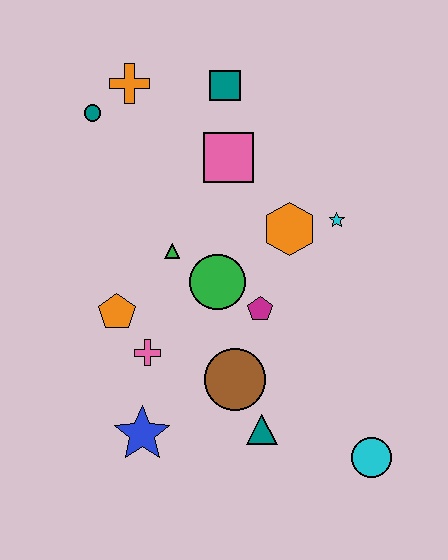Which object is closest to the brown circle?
The teal triangle is closest to the brown circle.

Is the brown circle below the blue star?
No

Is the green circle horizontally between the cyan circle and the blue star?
Yes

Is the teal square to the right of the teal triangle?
No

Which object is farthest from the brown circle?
The orange cross is farthest from the brown circle.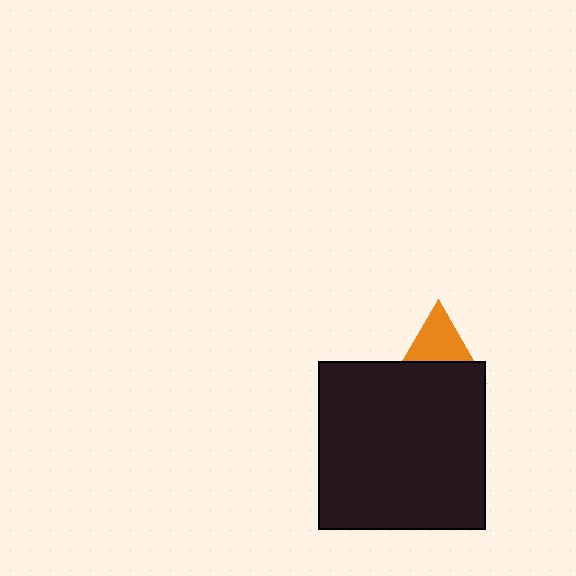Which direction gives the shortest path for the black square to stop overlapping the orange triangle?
Moving down gives the shortest separation.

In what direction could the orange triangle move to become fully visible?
The orange triangle could move up. That would shift it out from behind the black square entirely.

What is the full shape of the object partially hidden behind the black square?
The partially hidden object is an orange triangle.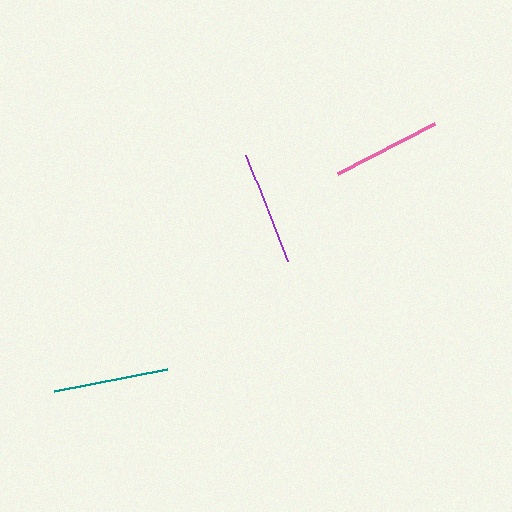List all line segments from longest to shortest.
From longest to shortest: teal, purple, pink.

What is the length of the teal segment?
The teal segment is approximately 115 pixels long.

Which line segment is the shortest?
The pink line is the shortest at approximately 110 pixels.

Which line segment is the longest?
The teal line is the longest at approximately 115 pixels.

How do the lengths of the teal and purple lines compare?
The teal and purple lines are approximately the same length.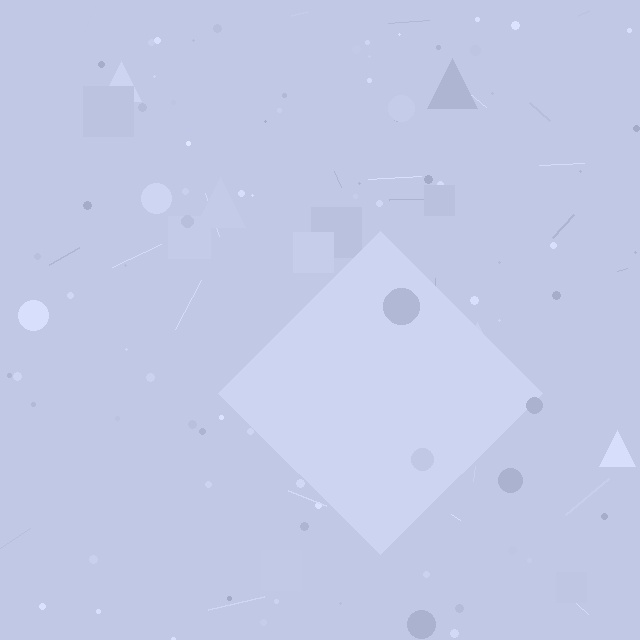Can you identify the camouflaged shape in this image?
The camouflaged shape is a diamond.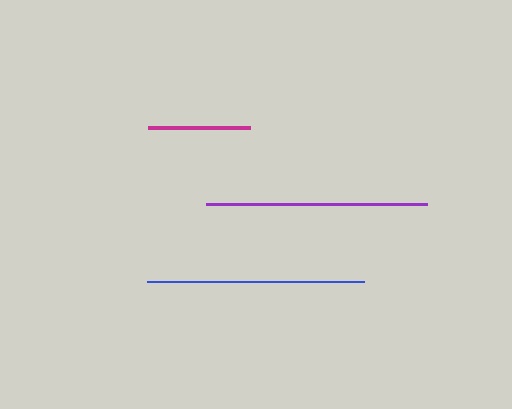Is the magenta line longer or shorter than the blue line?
The blue line is longer than the magenta line.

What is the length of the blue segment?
The blue segment is approximately 217 pixels long.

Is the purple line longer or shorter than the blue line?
The purple line is longer than the blue line.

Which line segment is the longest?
The purple line is the longest at approximately 221 pixels.